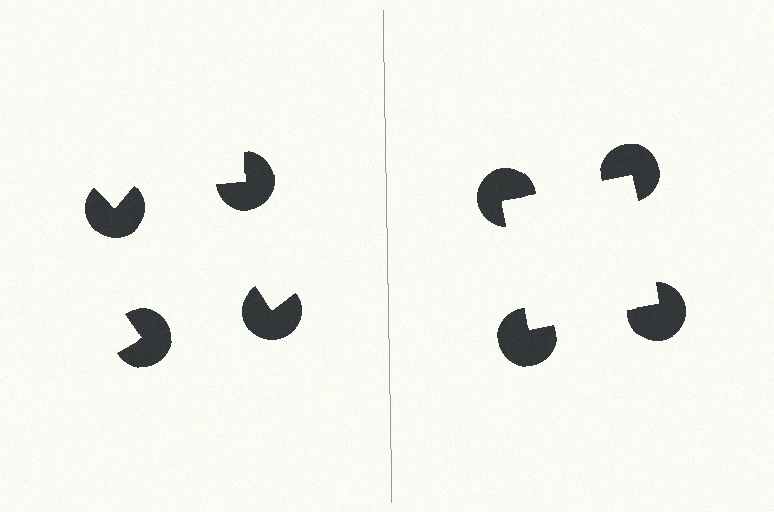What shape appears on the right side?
An illusory square.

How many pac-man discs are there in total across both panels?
8 — 4 on each side.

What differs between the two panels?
The pac-man discs are positioned identically on both sides; only the wedge orientations differ. On the right they align to a square; on the left they are misaligned.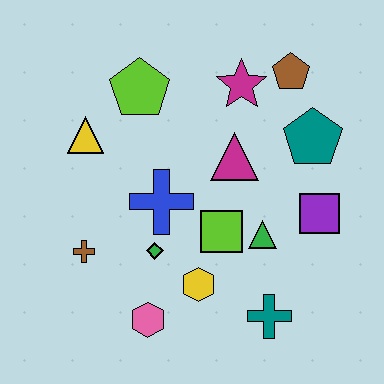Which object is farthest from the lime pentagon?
The teal cross is farthest from the lime pentagon.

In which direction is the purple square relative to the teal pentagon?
The purple square is below the teal pentagon.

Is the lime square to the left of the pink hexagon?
No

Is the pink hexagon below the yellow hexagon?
Yes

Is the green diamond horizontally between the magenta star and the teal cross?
No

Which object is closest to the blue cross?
The green diamond is closest to the blue cross.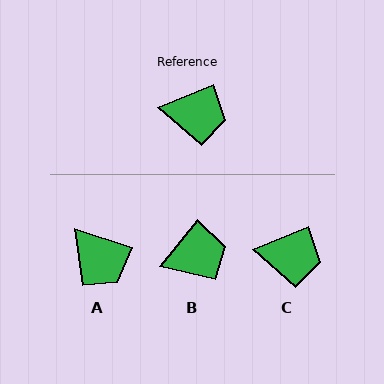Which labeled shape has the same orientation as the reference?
C.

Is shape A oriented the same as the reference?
No, it is off by about 41 degrees.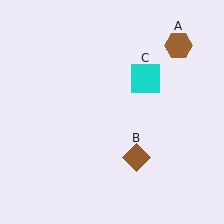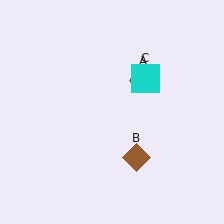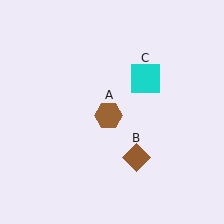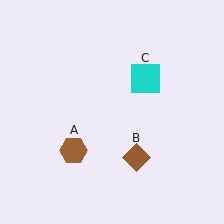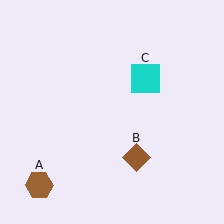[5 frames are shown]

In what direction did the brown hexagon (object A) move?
The brown hexagon (object A) moved down and to the left.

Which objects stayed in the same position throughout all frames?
Brown diamond (object B) and cyan square (object C) remained stationary.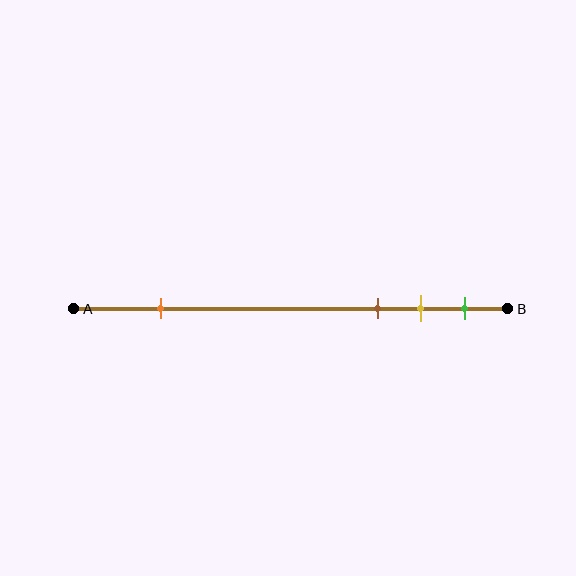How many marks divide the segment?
There are 4 marks dividing the segment.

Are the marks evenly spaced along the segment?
No, the marks are not evenly spaced.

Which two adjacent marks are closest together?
The yellow and green marks are the closest adjacent pair.